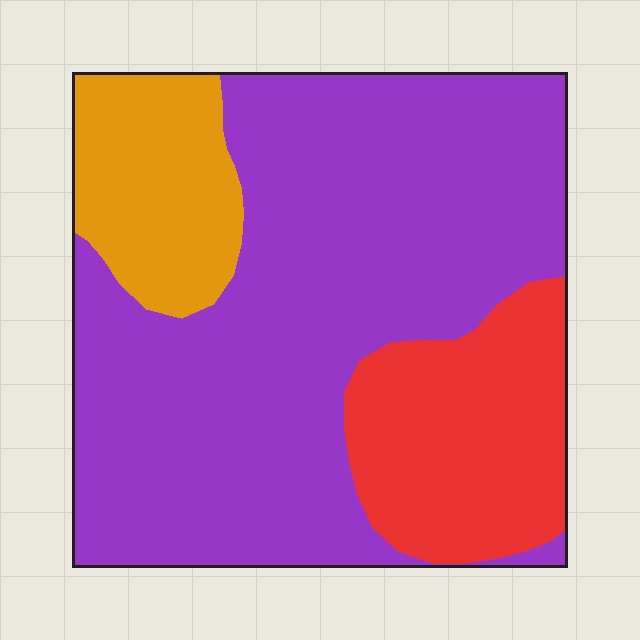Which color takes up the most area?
Purple, at roughly 65%.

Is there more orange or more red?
Red.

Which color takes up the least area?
Orange, at roughly 15%.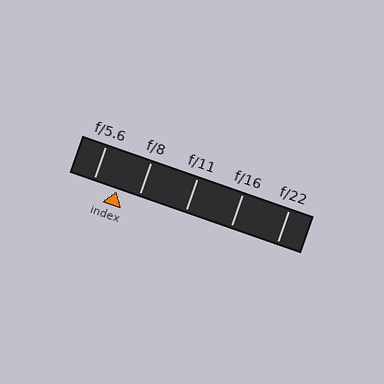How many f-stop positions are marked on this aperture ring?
There are 5 f-stop positions marked.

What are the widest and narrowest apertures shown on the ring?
The widest aperture shown is f/5.6 and the narrowest is f/22.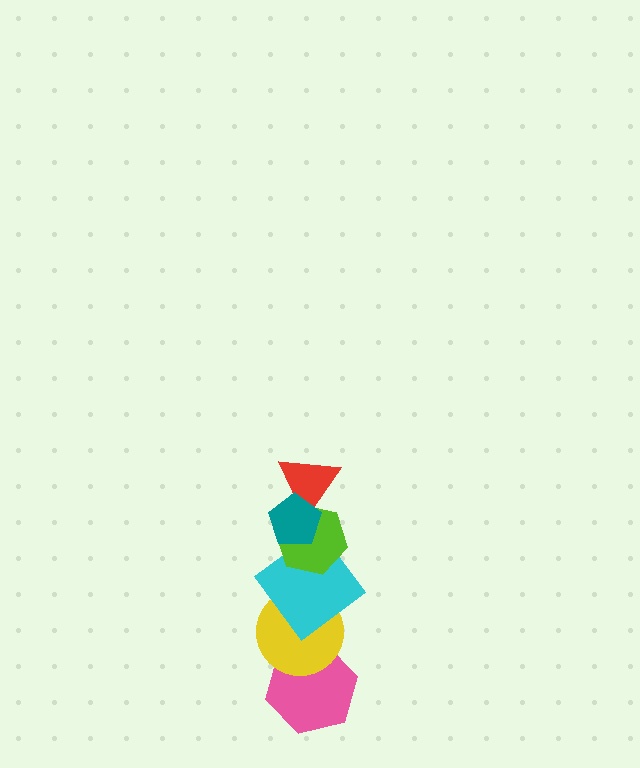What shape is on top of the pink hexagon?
The yellow circle is on top of the pink hexagon.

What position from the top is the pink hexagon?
The pink hexagon is 6th from the top.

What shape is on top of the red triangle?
The teal pentagon is on top of the red triangle.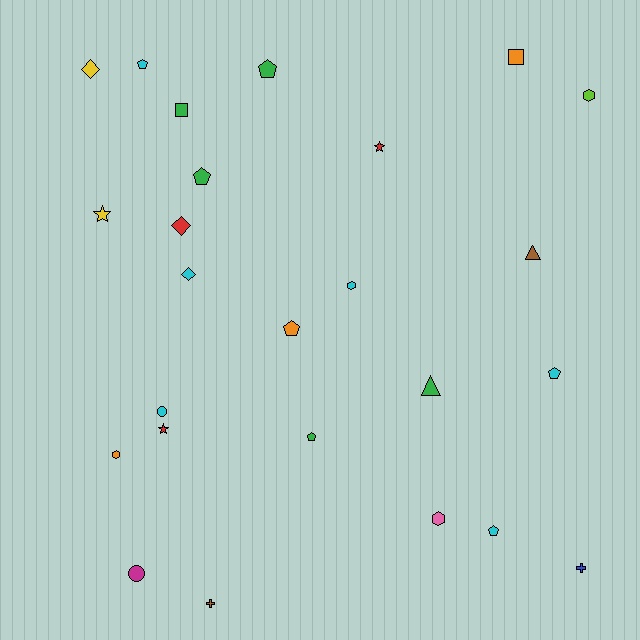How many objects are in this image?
There are 25 objects.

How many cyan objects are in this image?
There are 6 cyan objects.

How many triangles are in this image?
There are 2 triangles.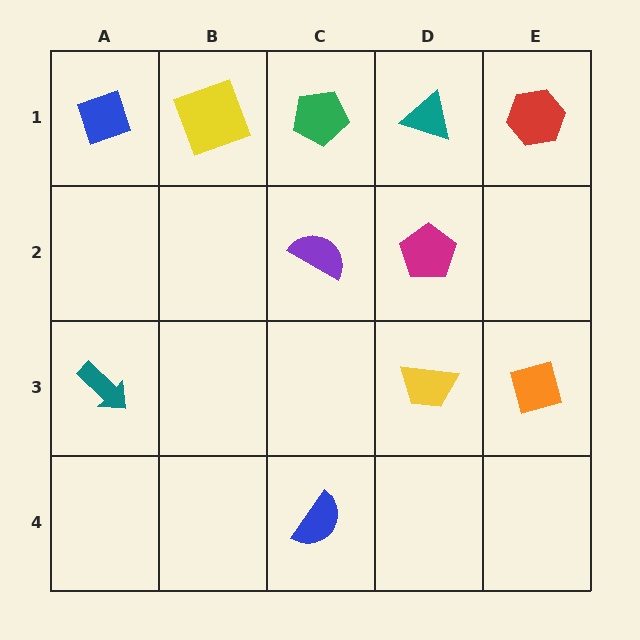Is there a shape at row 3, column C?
No, that cell is empty.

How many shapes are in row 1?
5 shapes.